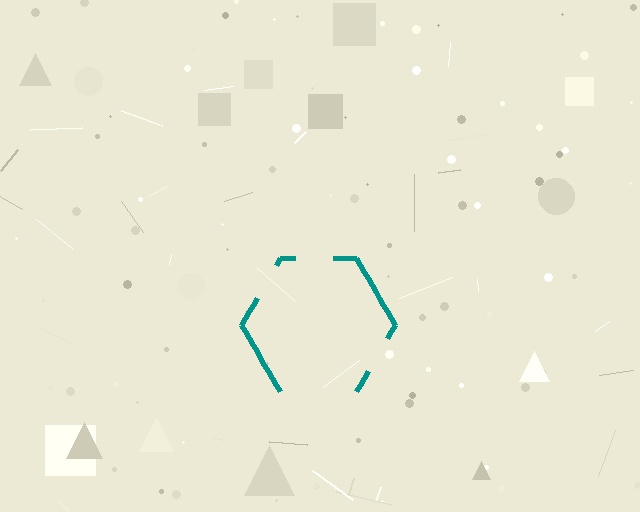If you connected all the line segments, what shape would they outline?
They would outline a hexagon.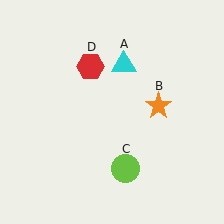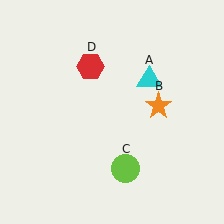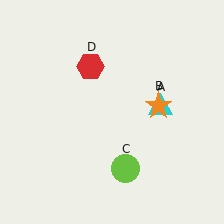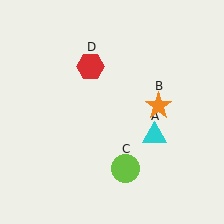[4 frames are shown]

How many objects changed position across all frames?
1 object changed position: cyan triangle (object A).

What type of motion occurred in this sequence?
The cyan triangle (object A) rotated clockwise around the center of the scene.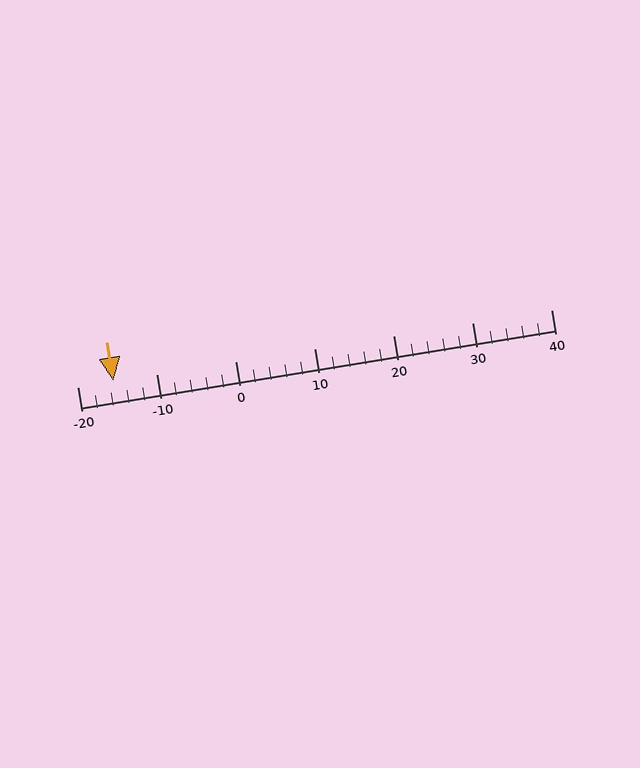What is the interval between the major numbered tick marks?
The major tick marks are spaced 10 units apart.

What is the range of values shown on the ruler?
The ruler shows values from -20 to 40.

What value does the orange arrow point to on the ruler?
The orange arrow points to approximately -16.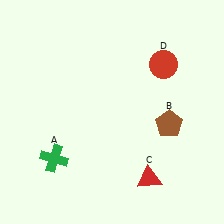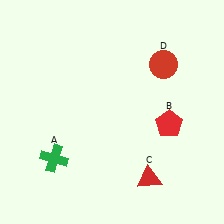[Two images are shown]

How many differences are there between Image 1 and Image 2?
There is 1 difference between the two images.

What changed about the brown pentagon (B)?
In Image 1, B is brown. In Image 2, it changed to red.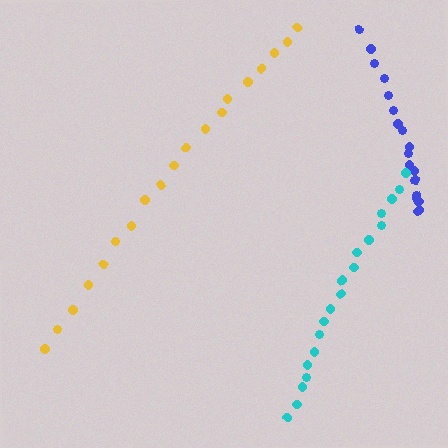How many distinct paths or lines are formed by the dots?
There are 3 distinct paths.